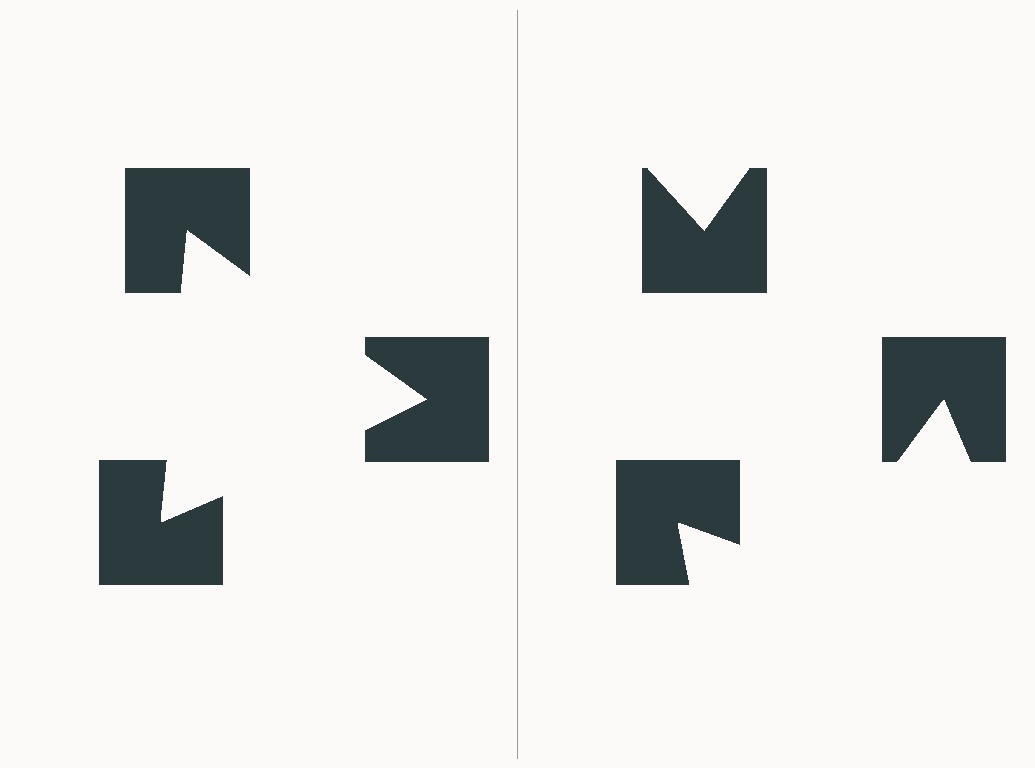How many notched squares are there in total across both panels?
6 — 3 on each side.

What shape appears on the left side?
An illusory triangle.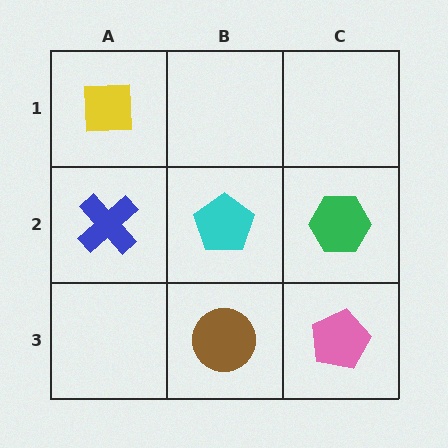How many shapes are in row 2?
3 shapes.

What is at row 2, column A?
A blue cross.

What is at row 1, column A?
A yellow square.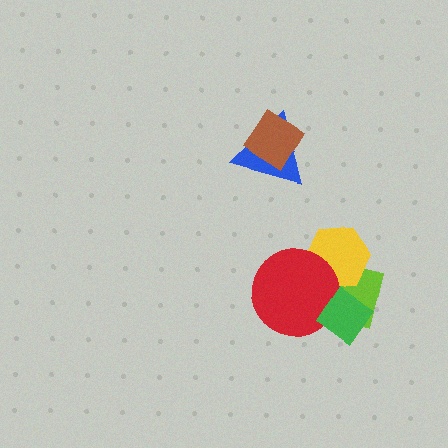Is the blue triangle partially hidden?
Yes, it is partially covered by another shape.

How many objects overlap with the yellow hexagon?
3 objects overlap with the yellow hexagon.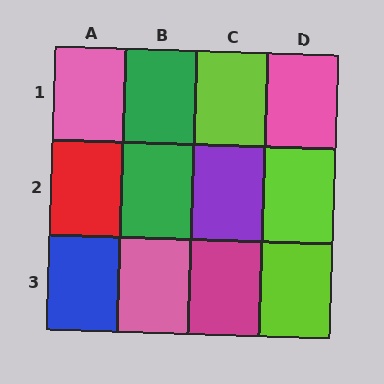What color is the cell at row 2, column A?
Red.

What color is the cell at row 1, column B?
Green.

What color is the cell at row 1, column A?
Pink.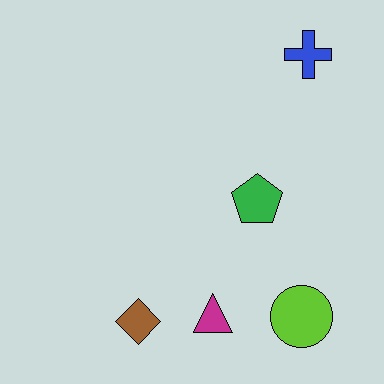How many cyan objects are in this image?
There are no cyan objects.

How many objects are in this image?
There are 5 objects.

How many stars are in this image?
There are no stars.